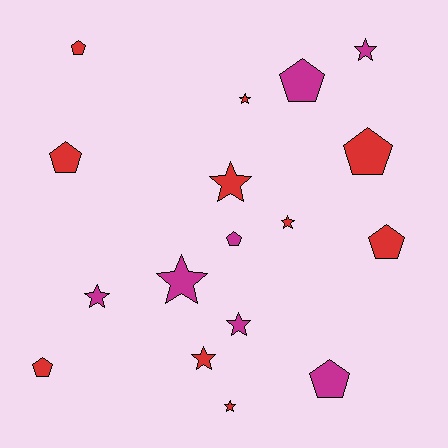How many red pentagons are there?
There are 5 red pentagons.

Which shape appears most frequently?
Star, with 9 objects.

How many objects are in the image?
There are 17 objects.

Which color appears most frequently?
Red, with 10 objects.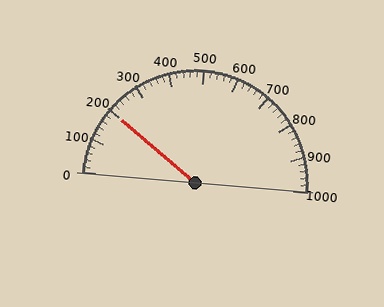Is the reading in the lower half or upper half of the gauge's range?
The reading is in the lower half of the range (0 to 1000).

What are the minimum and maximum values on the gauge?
The gauge ranges from 0 to 1000.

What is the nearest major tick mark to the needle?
The nearest major tick mark is 200.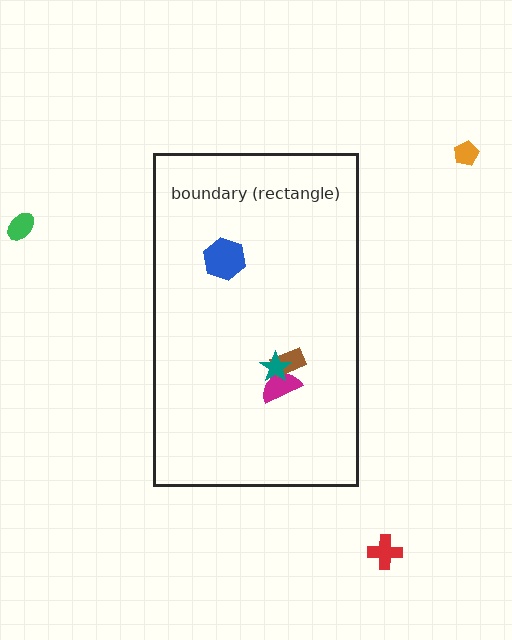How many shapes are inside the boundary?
4 inside, 3 outside.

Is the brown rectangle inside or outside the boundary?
Inside.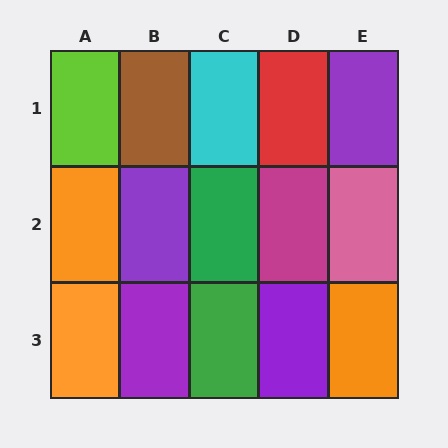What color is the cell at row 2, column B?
Purple.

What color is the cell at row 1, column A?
Lime.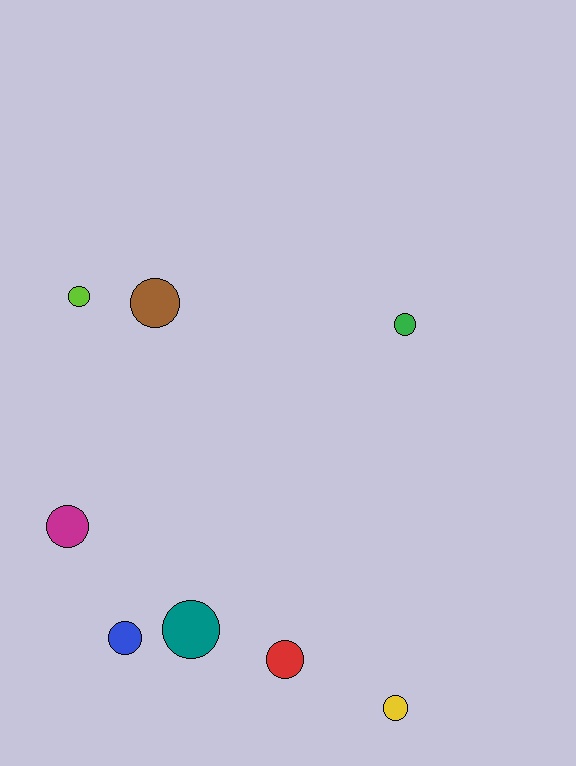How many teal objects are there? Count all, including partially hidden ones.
There is 1 teal object.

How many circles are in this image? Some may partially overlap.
There are 8 circles.